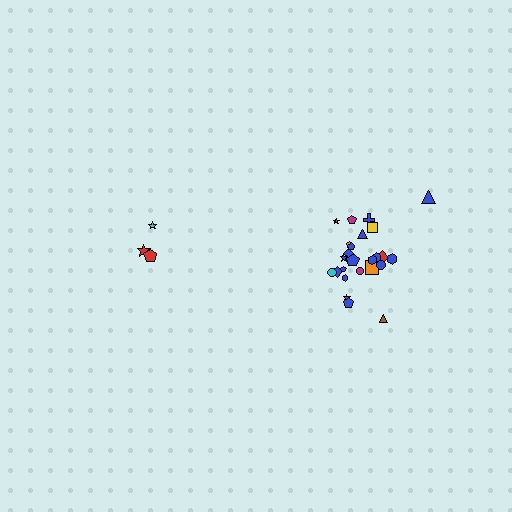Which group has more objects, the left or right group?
The right group.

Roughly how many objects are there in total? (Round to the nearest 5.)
Roughly 30 objects in total.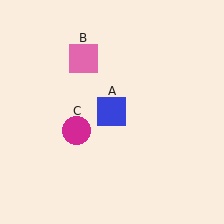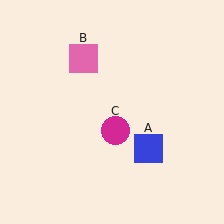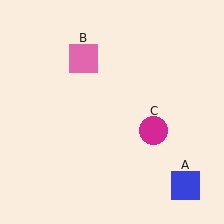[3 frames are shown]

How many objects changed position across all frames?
2 objects changed position: blue square (object A), magenta circle (object C).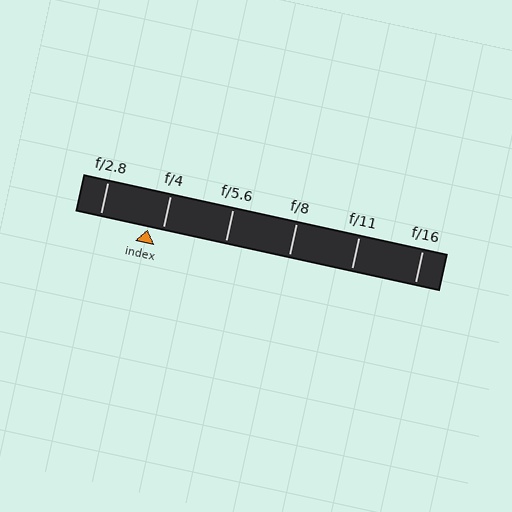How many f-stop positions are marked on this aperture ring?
There are 6 f-stop positions marked.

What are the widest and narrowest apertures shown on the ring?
The widest aperture shown is f/2.8 and the narrowest is f/16.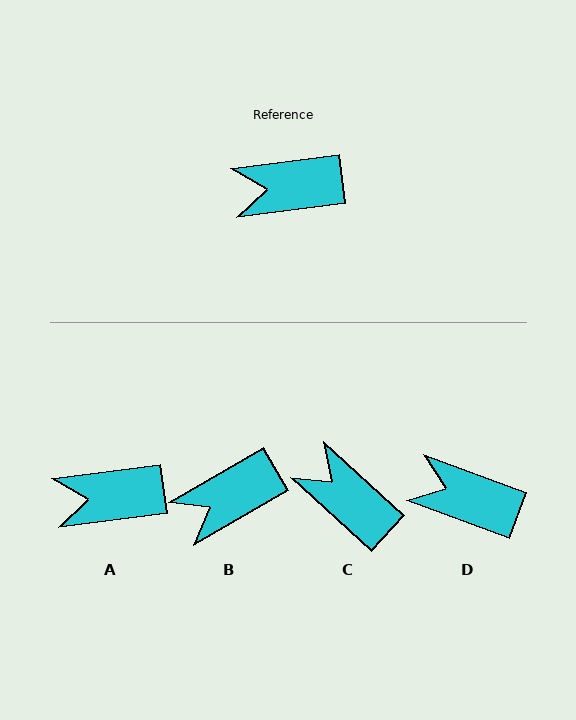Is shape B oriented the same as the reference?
No, it is off by about 23 degrees.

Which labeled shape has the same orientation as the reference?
A.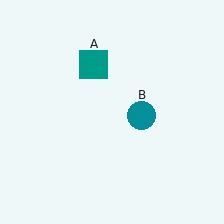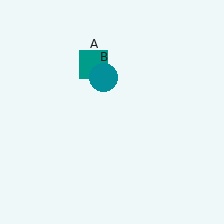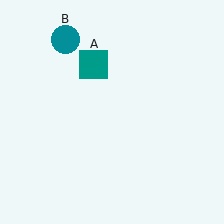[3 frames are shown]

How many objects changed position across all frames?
1 object changed position: teal circle (object B).